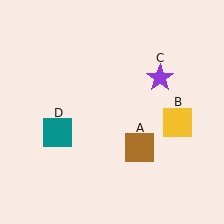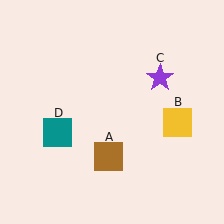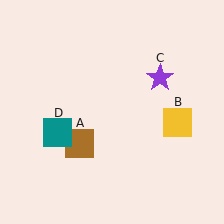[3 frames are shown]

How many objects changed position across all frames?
1 object changed position: brown square (object A).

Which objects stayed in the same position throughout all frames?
Yellow square (object B) and purple star (object C) and teal square (object D) remained stationary.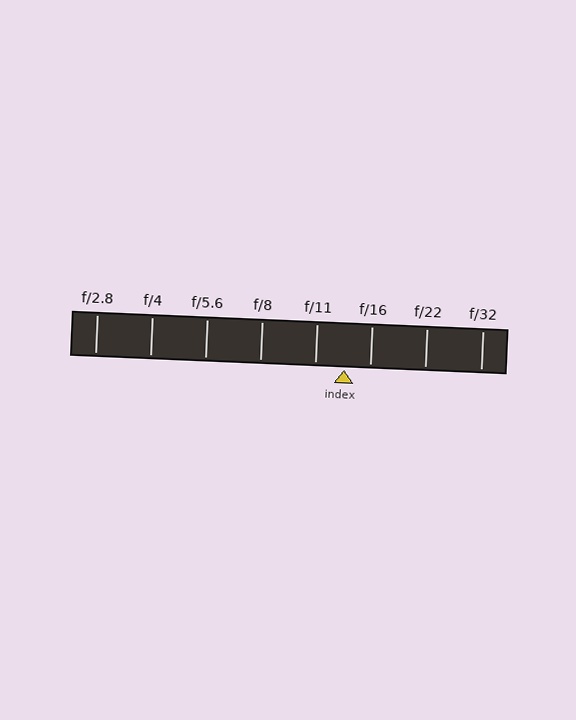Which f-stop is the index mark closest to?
The index mark is closest to f/16.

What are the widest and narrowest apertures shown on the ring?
The widest aperture shown is f/2.8 and the narrowest is f/32.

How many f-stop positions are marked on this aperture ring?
There are 8 f-stop positions marked.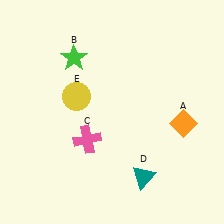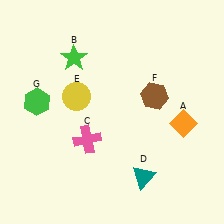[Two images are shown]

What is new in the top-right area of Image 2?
A brown hexagon (F) was added in the top-right area of Image 2.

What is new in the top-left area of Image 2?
A green hexagon (G) was added in the top-left area of Image 2.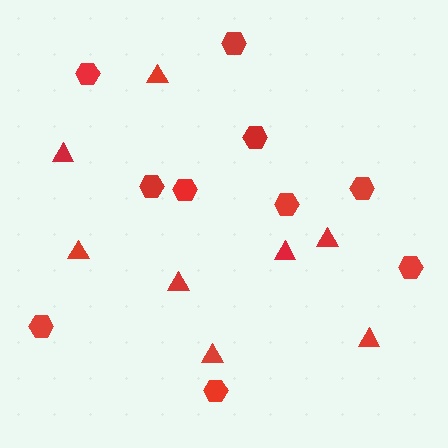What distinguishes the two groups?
There are 2 groups: one group of triangles (8) and one group of hexagons (10).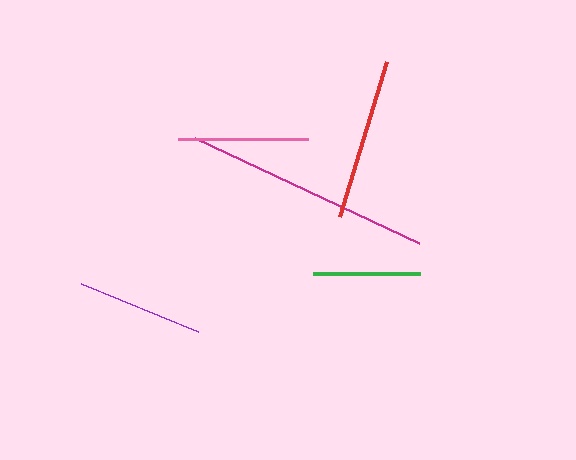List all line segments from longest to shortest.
From longest to shortest: magenta, red, pink, purple, green.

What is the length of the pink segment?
The pink segment is approximately 129 pixels long.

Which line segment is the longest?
The magenta line is the longest at approximately 247 pixels.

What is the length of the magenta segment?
The magenta segment is approximately 247 pixels long.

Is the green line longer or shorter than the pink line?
The pink line is longer than the green line.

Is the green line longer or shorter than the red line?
The red line is longer than the green line.